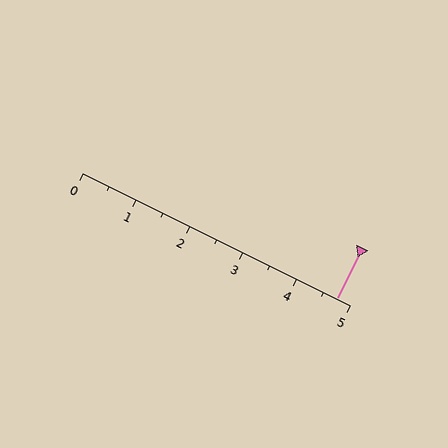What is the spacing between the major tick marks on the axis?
The major ticks are spaced 1 apart.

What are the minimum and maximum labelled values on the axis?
The axis runs from 0 to 5.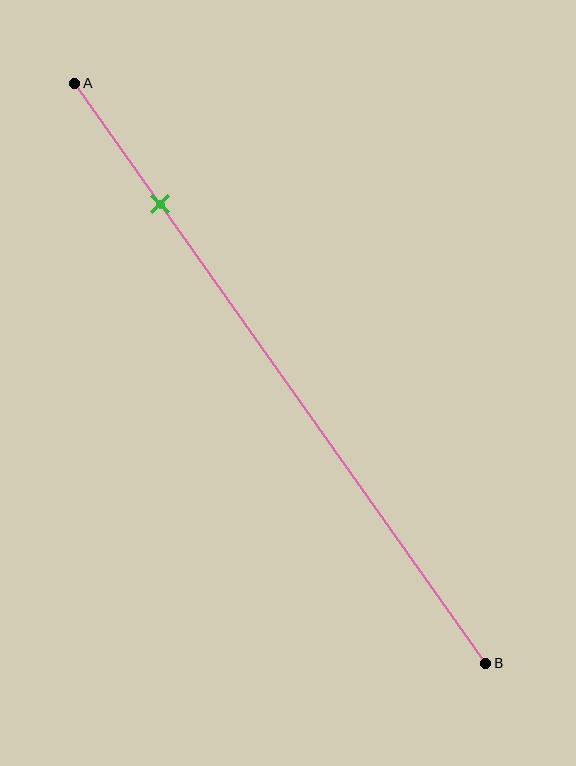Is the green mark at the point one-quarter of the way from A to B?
No, the mark is at about 20% from A, not at the 25% one-quarter point.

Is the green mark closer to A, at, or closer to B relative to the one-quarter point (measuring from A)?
The green mark is closer to point A than the one-quarter point of segment AB.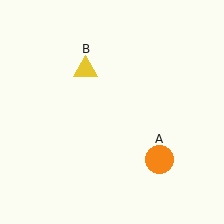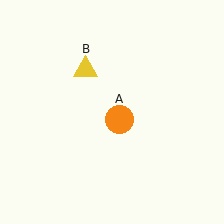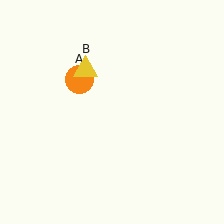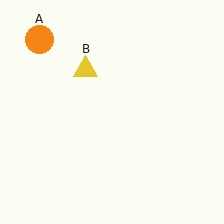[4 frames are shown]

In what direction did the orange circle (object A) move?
The orange circle (object A) moved up and to the left.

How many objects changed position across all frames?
1 object changed position: orange circle (object A).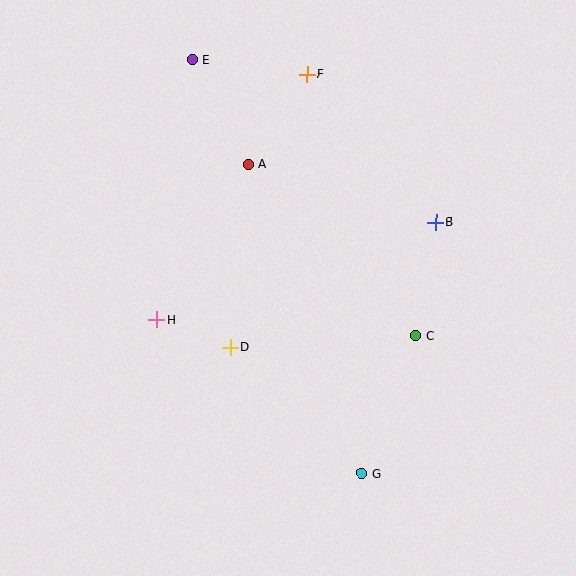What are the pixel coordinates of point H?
Point H is at (157, 320).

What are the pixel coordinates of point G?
Point G is at (362, 473).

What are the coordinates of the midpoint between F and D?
The midpoint between F and D is at (268, 211).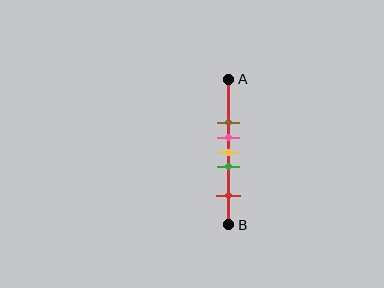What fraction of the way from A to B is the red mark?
The red mark is approximately 80% (0.8) of the way from A to B.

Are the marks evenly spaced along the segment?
No, the marks are not evenly spaced.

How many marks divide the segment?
There are 5 marks dividing the segment.